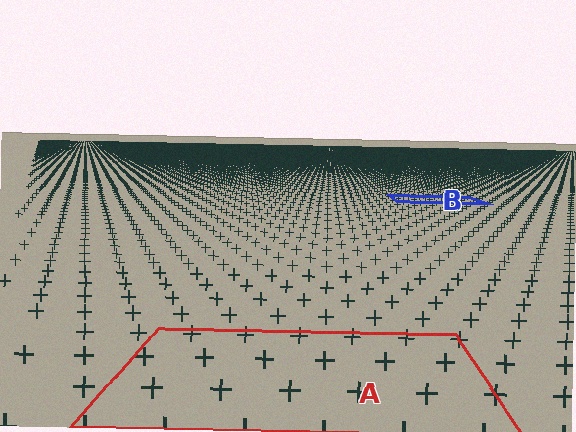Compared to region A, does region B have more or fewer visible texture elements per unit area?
Region B has more texture elements per unit area — they are packed more densely because it is farther away.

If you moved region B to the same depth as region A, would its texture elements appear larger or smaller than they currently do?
They would appear larger. At a closer depth, the same texture elements are projected at a bigger on-screen size.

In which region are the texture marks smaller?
The texture marks are smaller in region B, because it is farther away.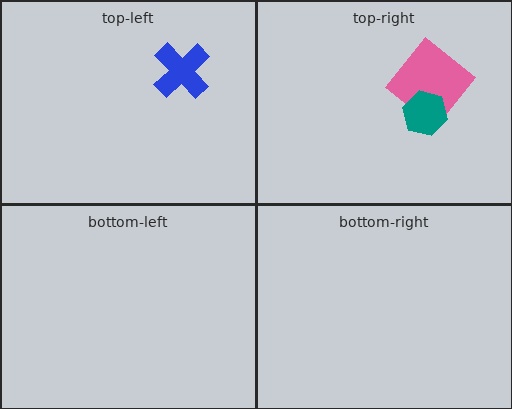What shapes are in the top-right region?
The pink diamond, the teal hexagon.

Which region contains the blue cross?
The top-left region.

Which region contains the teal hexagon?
The top-right region.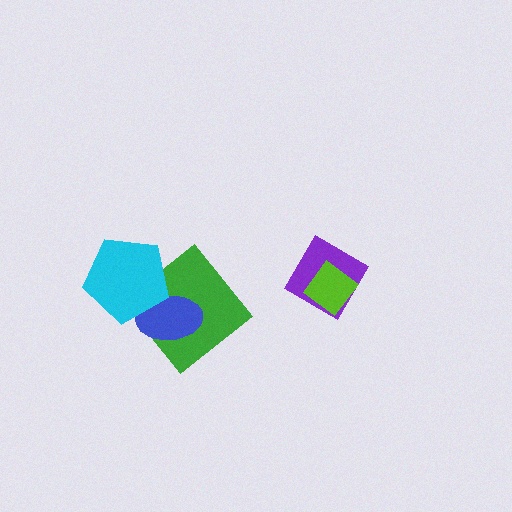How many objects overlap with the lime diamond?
1 object overlaps with the lime diamond.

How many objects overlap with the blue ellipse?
2 objects overlap with the blue ellipse.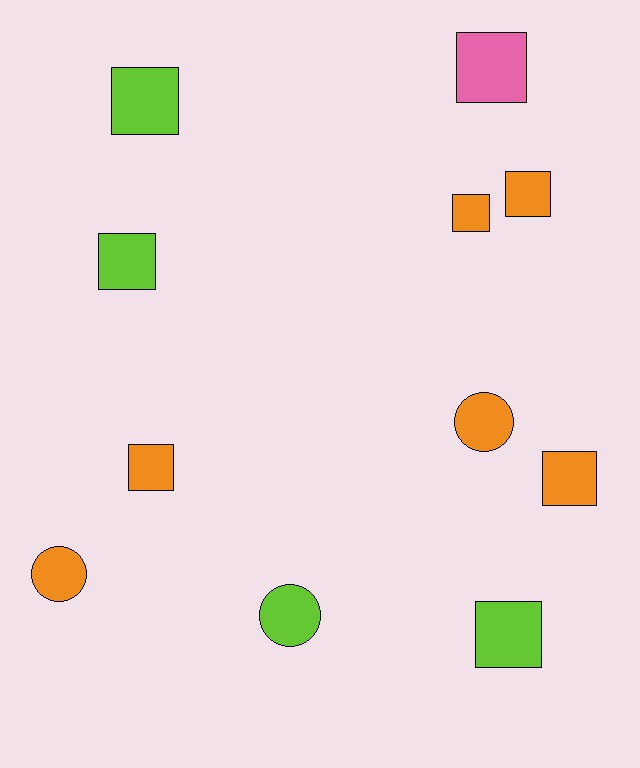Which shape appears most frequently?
Square, with 8 objects.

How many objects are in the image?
There are 11 objects.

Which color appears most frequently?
Orange, with 6 objects.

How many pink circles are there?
There are no pink circles.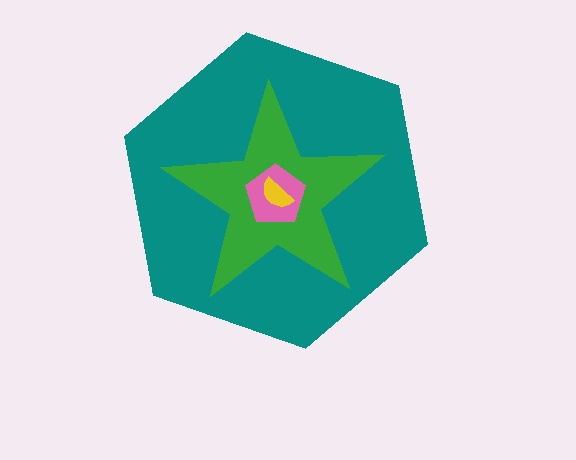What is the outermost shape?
The teal hexagon.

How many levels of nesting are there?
4.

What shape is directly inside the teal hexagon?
The green star.